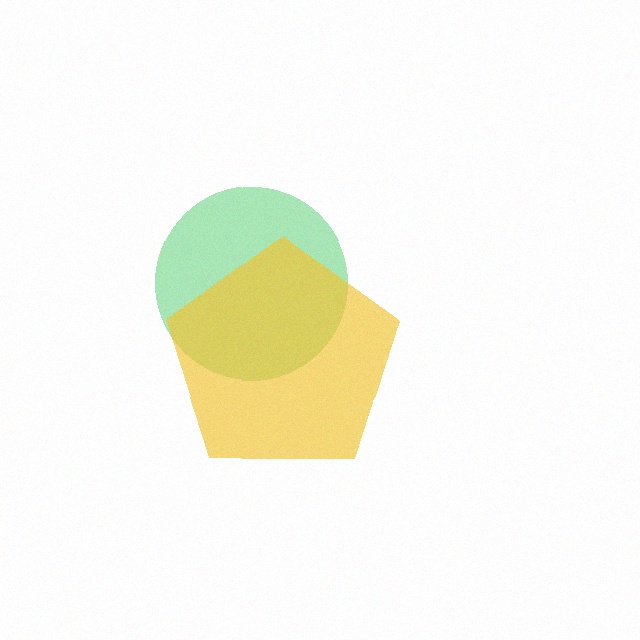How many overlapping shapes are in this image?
There are 2 overlapping shapes in the image.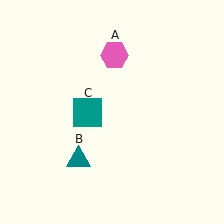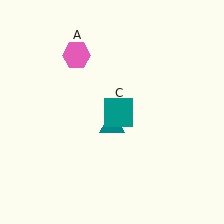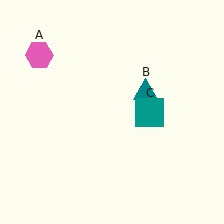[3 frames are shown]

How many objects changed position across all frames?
3 objects changed position: pink hexagon (object A), teal triangle (object B), teal square (object C).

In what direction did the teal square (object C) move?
The teal square (object C) moved right.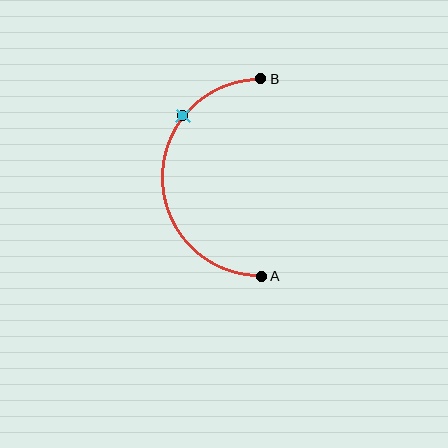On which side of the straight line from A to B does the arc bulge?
The arc bulges to the left of the straight line connecting A and B.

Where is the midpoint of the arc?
The arc midpoint is the point on the curve farthest from the straight line joining A and B. It sits to the left of that line.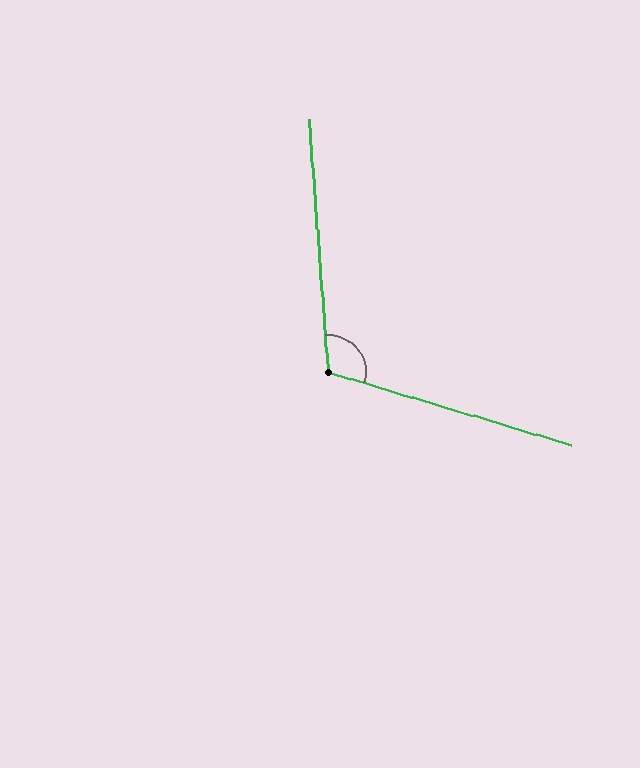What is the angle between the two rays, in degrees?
Approximately 111 degrees.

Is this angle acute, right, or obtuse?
It is obtuse.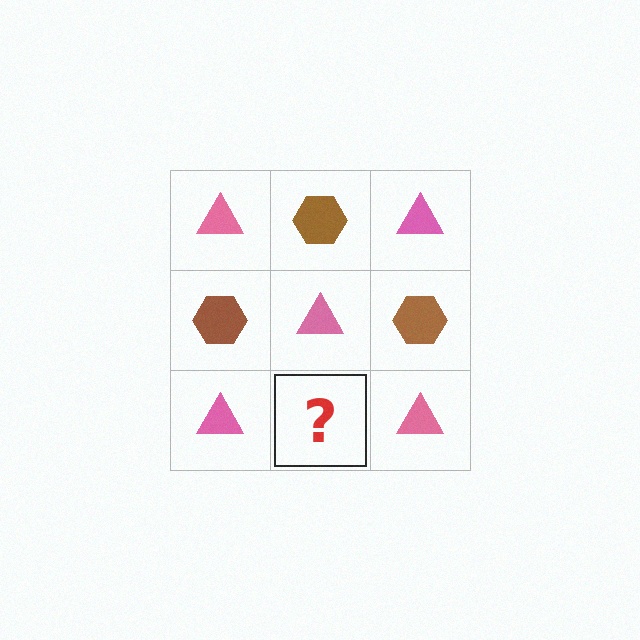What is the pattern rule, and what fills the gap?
The rule is that it alternates pink triangle and brown hexagon in a checkerboard pattern. The gap should be filled with a brown hexagon.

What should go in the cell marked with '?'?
The missing cell should contain a brown hexagon.